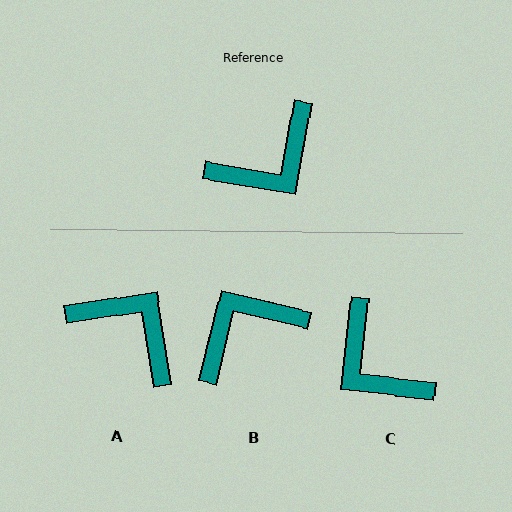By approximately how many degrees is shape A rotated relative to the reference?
Approximately 109 degrees counter-clockwise.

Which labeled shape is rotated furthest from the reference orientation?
B, about 176 degrees away.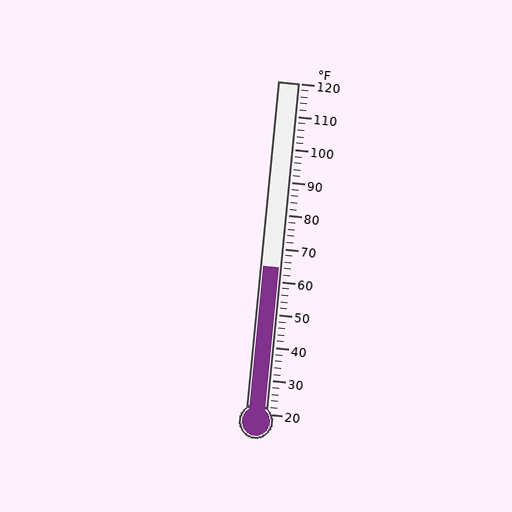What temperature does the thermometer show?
The thermometer shows approximately 64°F.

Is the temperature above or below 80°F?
The temperature is below 80°F.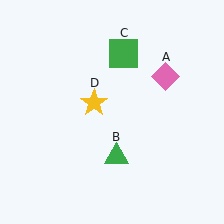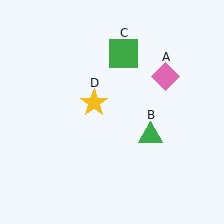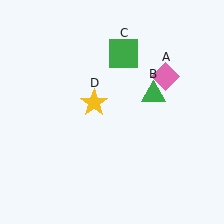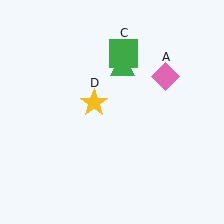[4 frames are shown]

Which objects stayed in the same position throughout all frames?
Pink diamond (object A) and green square (object C) and yellow star (object D) remained stationary.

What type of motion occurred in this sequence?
The green triangle (object B) rotated counterclockwise around the center of the scene.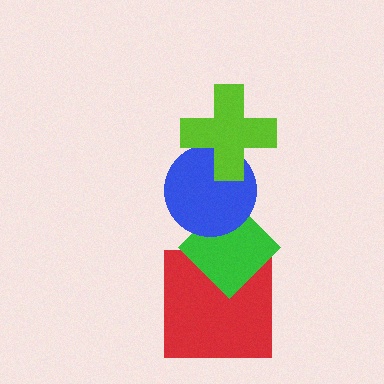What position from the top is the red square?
The red square is 4th from the top.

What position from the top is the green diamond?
The green diamond is 3rd from the top.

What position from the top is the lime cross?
The lime cross is 1st from the top.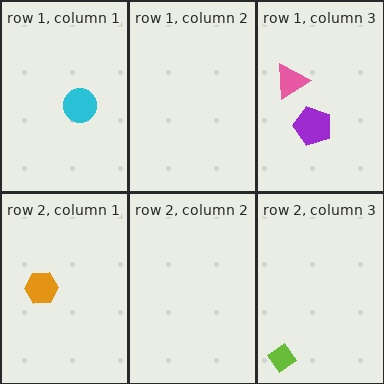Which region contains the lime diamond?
The row 2, column 3 region.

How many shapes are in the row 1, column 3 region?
2.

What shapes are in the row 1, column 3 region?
The pink triangle, the purple pentagon.